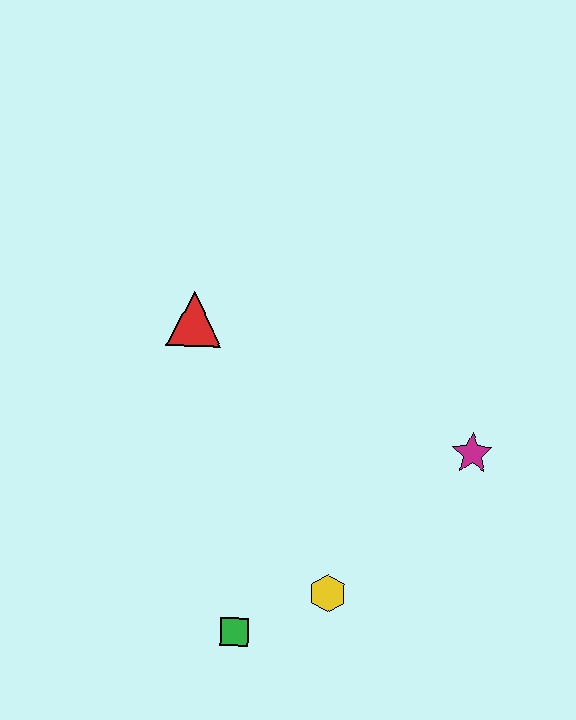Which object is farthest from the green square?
The red triangle is farthest from the green square.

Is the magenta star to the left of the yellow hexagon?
No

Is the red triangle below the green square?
No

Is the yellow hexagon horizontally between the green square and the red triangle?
No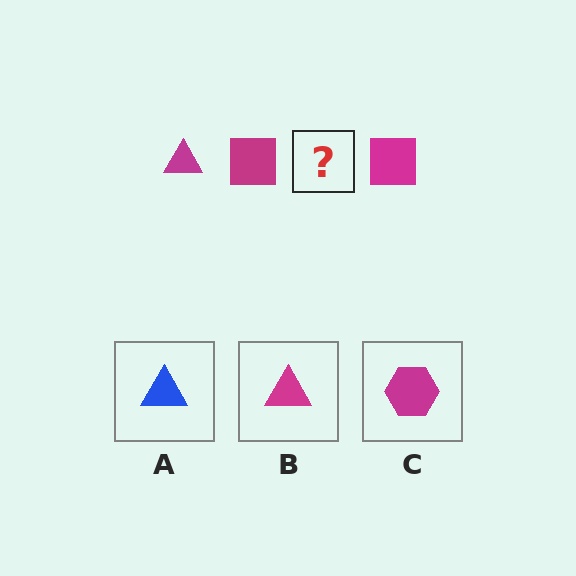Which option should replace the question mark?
Option B.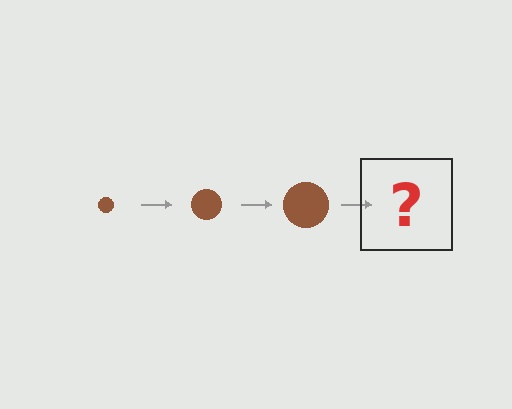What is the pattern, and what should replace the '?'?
The pattern is that the circle gets progressively larger each step. The '?' should be a brown circle, larger than the previous one.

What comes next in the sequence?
The next element should be a brown circle, larger than the previous one.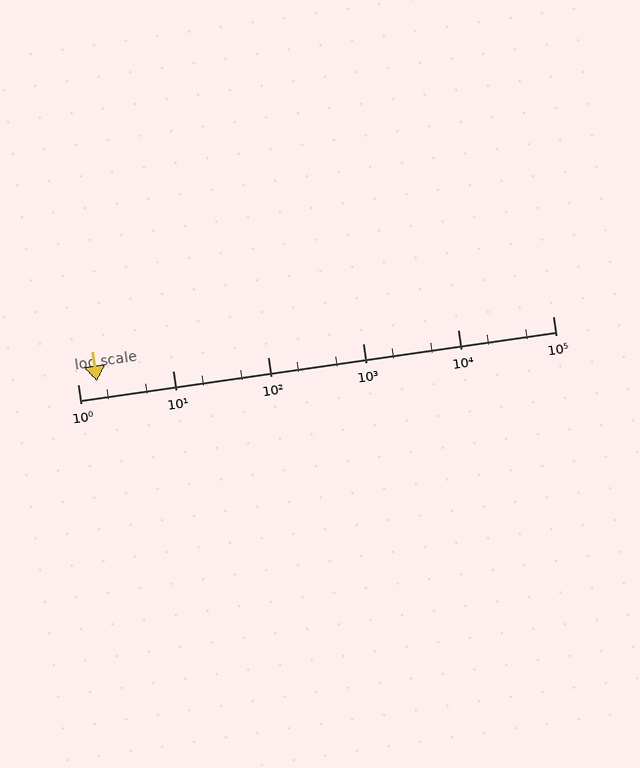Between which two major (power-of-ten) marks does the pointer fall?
The pointer is between 1 and 10.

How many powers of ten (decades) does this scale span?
The scale spans 5 decades, from 1 to 100000.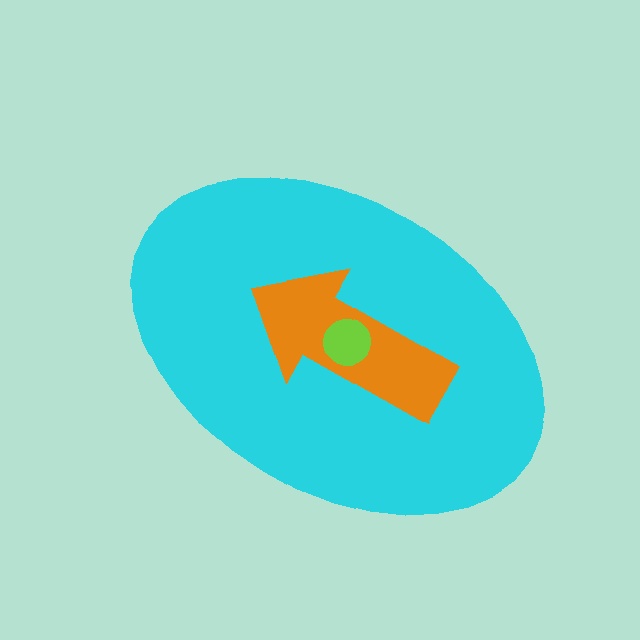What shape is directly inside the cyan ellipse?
The orange arrow.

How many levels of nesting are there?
3.